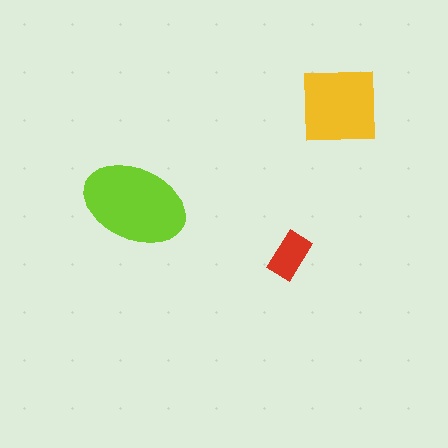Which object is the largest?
The lime ellipse.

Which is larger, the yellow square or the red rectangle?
The yellow square.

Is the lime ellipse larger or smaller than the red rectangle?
Larger.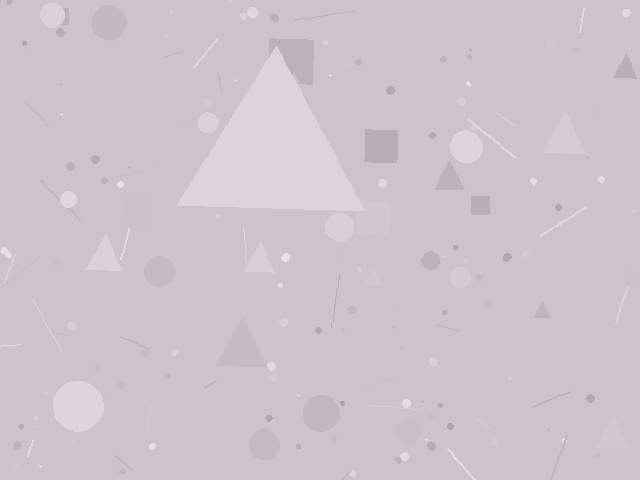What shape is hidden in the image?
A triangle is hidden in the image.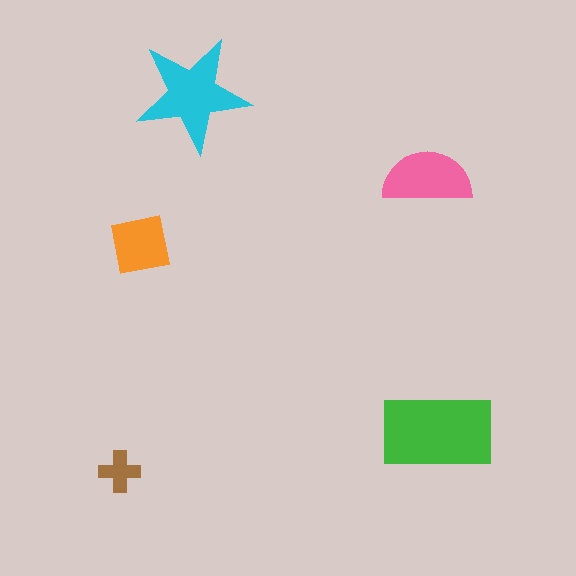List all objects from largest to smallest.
The green rectangle, the cyan star, the pink semicircle, the orange square, the brown cross.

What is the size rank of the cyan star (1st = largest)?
2nd.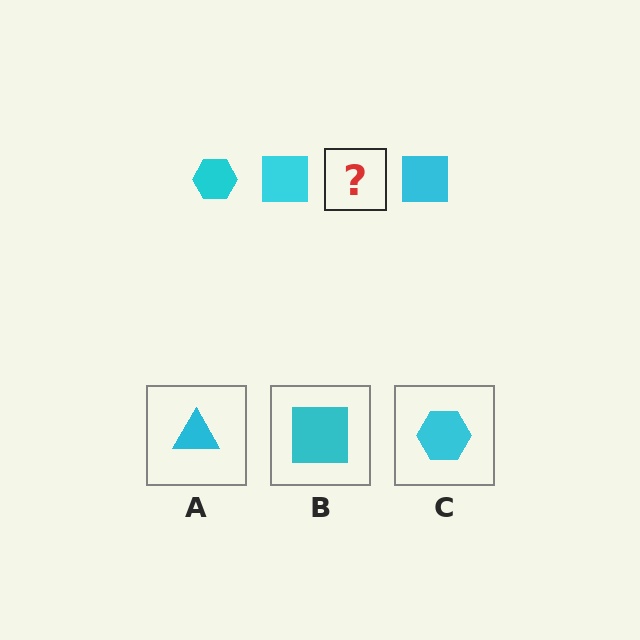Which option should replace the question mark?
Option C.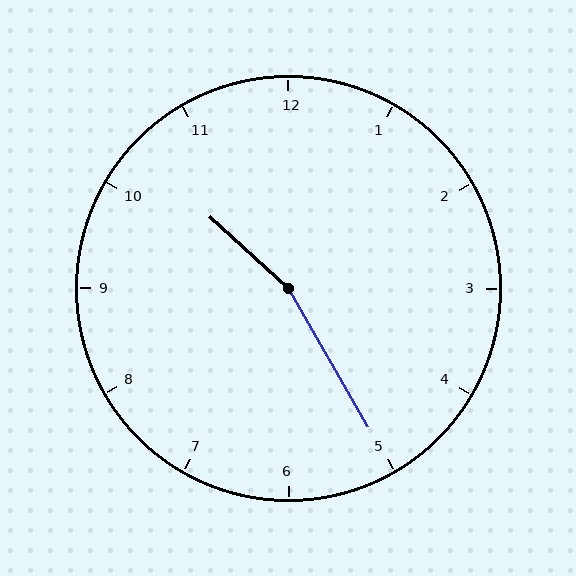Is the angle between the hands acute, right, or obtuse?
It is obtuse.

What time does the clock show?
10:25.